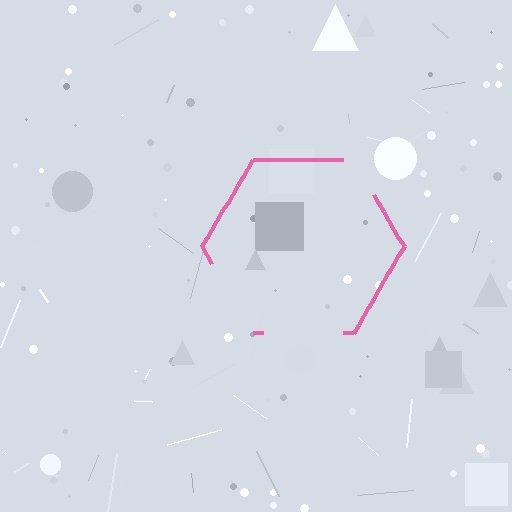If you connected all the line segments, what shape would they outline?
They would outline a hexagon.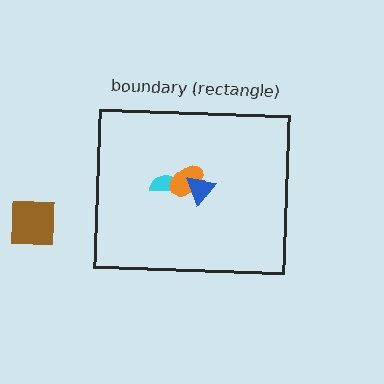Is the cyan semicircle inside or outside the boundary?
Inside.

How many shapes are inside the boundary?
3 inside, 1 outside.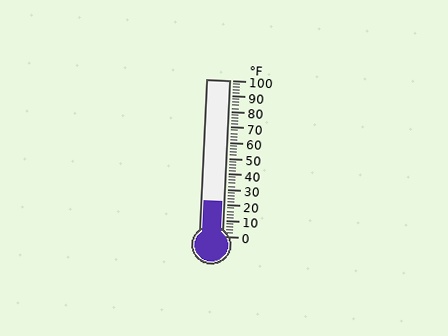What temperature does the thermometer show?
The thermometer shows approximately 22°F.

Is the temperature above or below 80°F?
The temperature is below 80°F.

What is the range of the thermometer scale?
The thermometer scale ranges from 0°F to 100°F.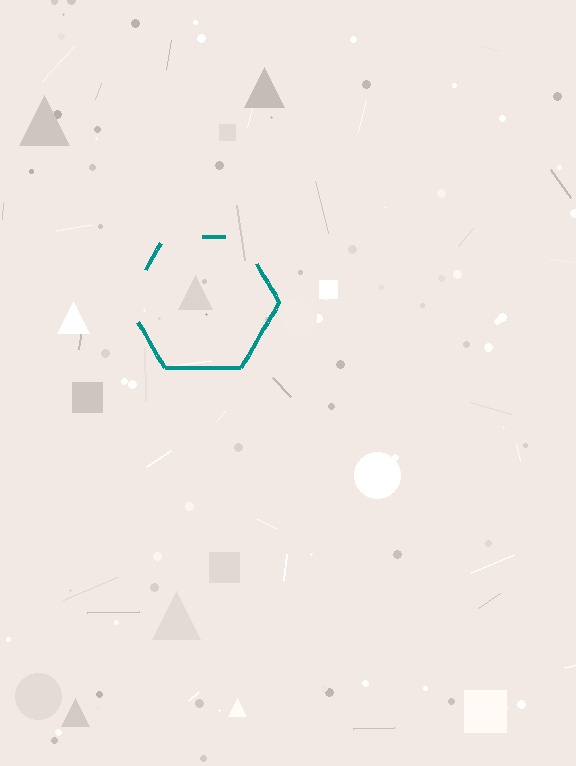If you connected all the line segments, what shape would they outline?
They would outline a hexagon.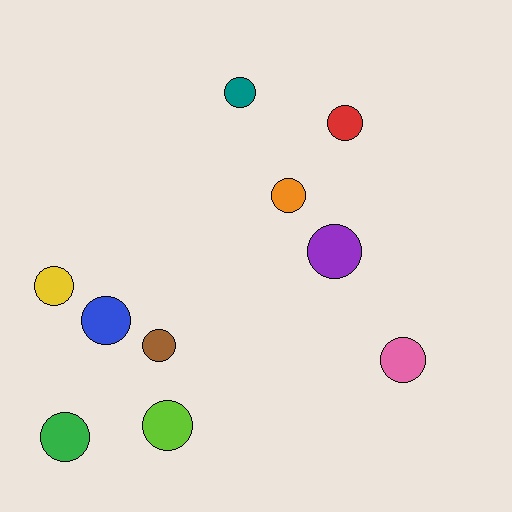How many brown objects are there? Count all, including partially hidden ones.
There is 1 brown object.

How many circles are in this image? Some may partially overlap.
There are 10 circles.